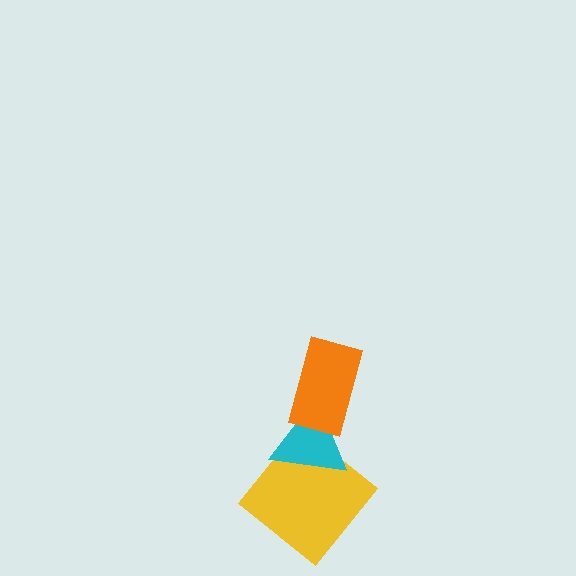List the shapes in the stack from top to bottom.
From top to bottom: the orange rectangle, the cyan triangle, the yellow diamond.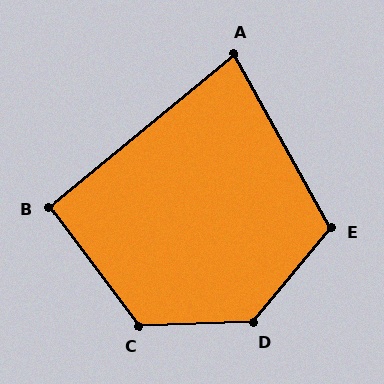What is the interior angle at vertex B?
Approximately 92 degrees (approximately right).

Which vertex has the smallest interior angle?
A, at approximately 80 degrees.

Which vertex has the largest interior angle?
D, at approximately 131 degrees.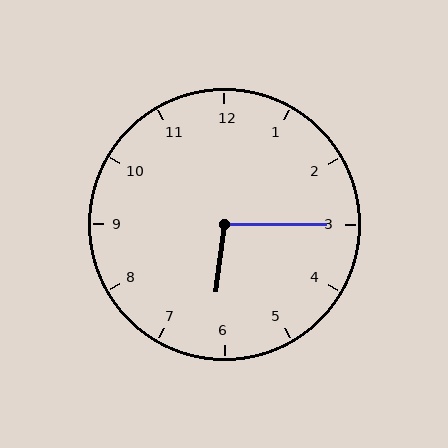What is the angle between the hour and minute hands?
Approximately 98 degrees.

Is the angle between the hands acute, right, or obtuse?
It is obtuse.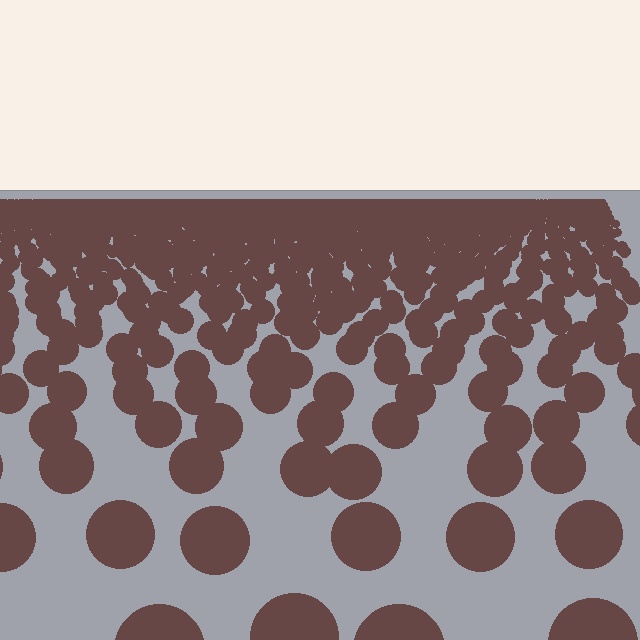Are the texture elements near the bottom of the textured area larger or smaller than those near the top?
Larger. Near the bottom, elements are closer to the viewer and appear at a bigger on-screen size.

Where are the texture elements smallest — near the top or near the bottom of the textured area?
Near the top.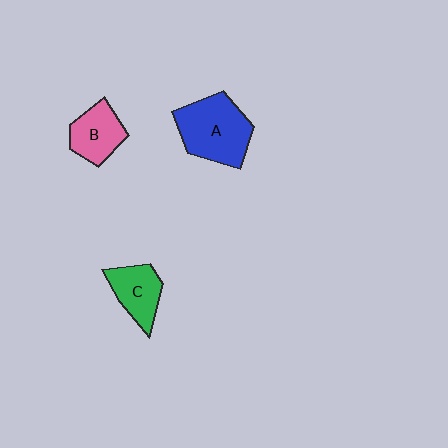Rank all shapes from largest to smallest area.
From largest to smallest: A (blue), B (pink), C (green).